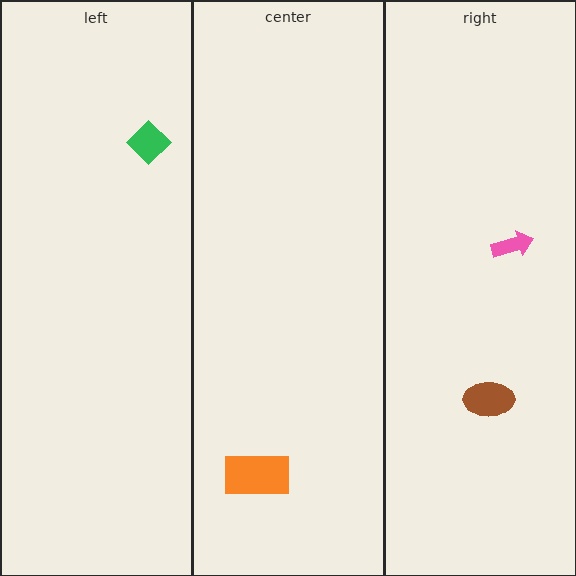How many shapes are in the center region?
1.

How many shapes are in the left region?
1.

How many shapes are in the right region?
2.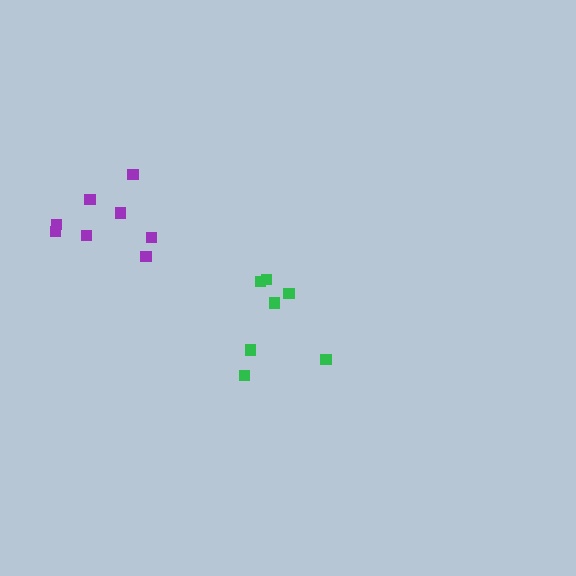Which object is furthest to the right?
The green cluster is rightmost.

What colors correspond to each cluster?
The clusters are colored: green, purple.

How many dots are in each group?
Group 1: 7 dots, Group 2: 8 dots (15 total).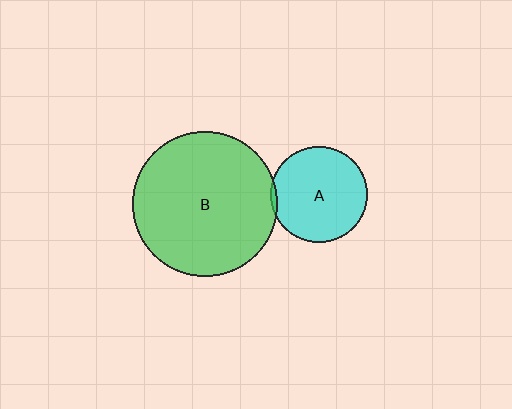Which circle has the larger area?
Circle B (green).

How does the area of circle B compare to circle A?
Approximately 2.2 times.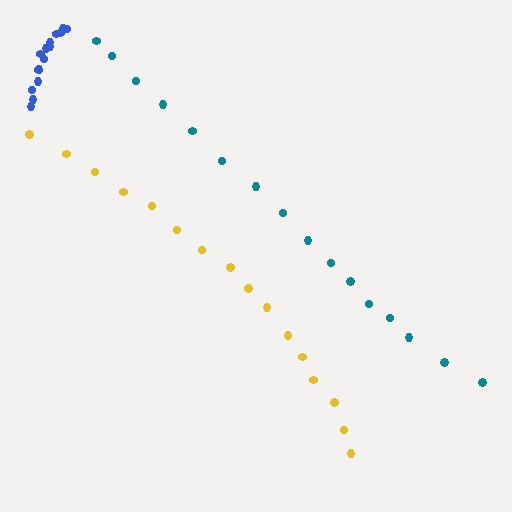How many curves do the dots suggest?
There are 3 distinct paths.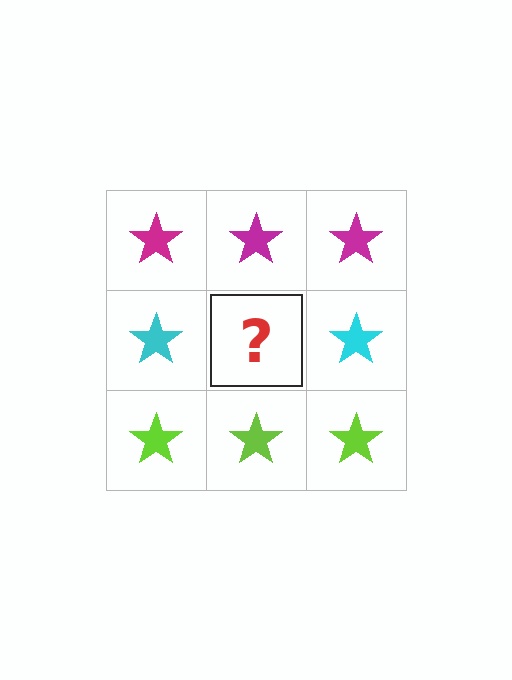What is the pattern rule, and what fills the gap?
The rule is that each row has a consistent color. The gap should be filled with a cyan star.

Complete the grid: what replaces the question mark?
The question mark should be replaced with a cyan star.